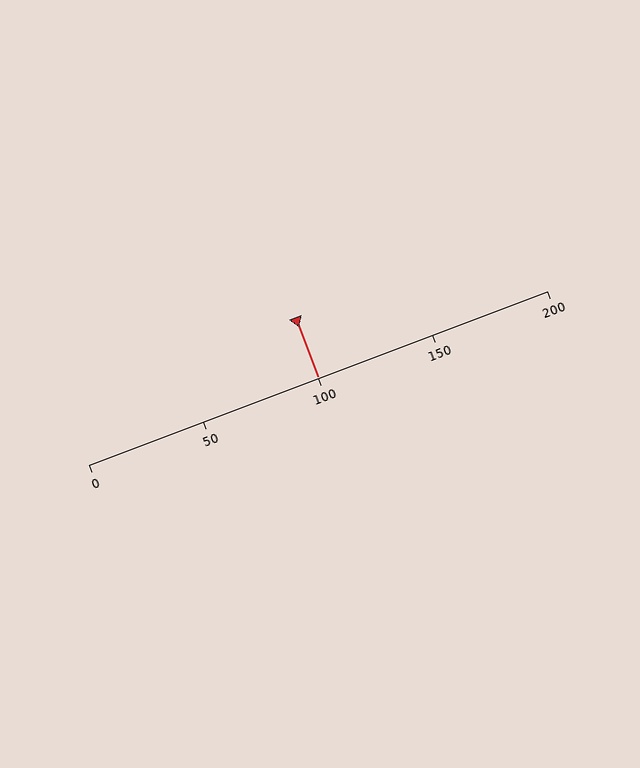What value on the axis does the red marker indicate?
The marker indicates approximately 100.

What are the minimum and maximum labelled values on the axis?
The axis runs from 0 to 200.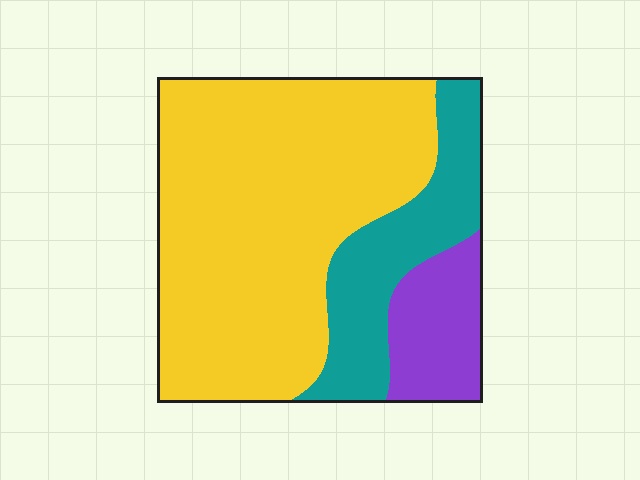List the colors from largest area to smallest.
From largest to smallest: yellow, teal, purple.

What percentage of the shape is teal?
Teal covers 21% of the shape.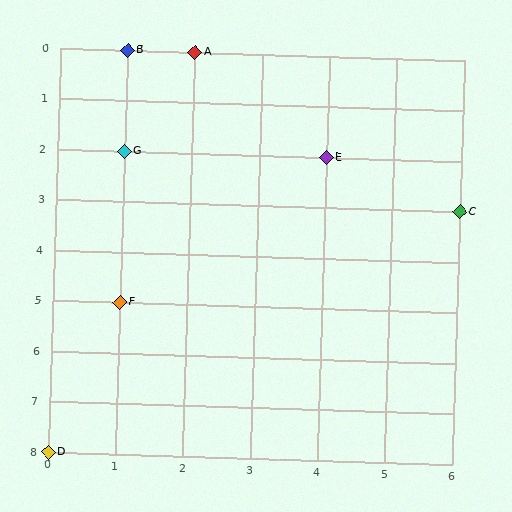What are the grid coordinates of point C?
Point C is at grid coordinates (6, 3).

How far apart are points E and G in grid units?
Points E and G are 3 columns apart.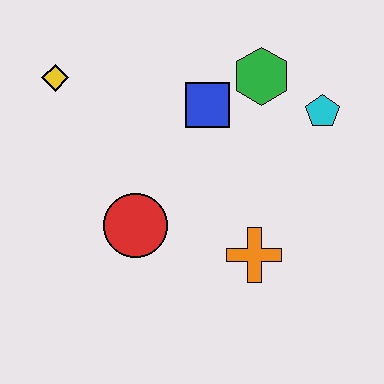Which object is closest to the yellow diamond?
The blue square is closest to the yellow diamond.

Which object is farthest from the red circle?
The cyan pentagon is farthest from the red circle.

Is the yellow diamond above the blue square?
Yes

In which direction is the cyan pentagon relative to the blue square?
The cyan pentagon is to the right of the blue square.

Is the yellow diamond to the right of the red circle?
No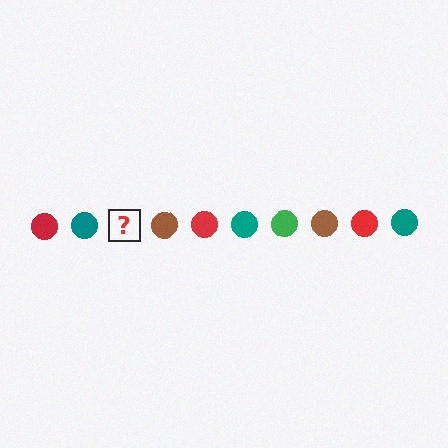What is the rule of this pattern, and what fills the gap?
The rule is that the pattern cycles through red, teal, green, brown circles. The gap should be filled with a green circle.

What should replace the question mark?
The question mark should be replaced with a green circle.